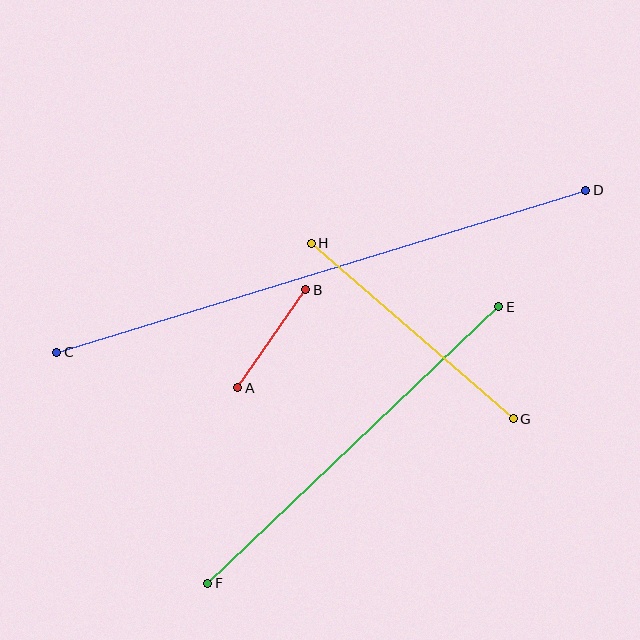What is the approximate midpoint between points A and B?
The midpoint is at approximately (272, 339) pixels.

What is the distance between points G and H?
The distance is approximately 268 pixels.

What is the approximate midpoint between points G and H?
The midpoint is at approximately (412, 331) pixels.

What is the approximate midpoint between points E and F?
The midpoint is at approximately (353, 445) pixels.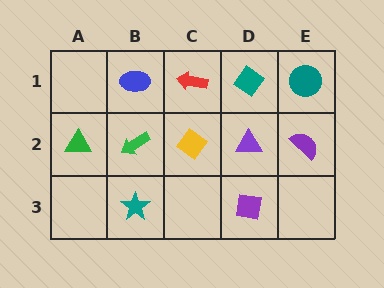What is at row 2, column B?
A green arrow.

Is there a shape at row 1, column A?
No, that cell is empty.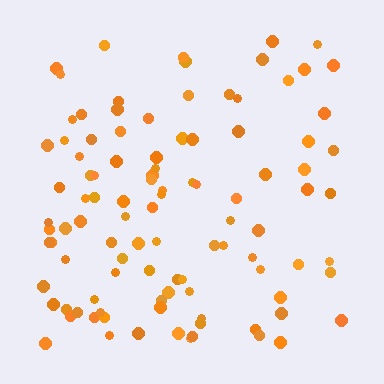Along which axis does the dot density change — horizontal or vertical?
Horizontal.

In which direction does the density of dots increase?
From right to left, with the left side densest.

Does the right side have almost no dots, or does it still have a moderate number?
Still a moderate number, just noticeably fewer than the left.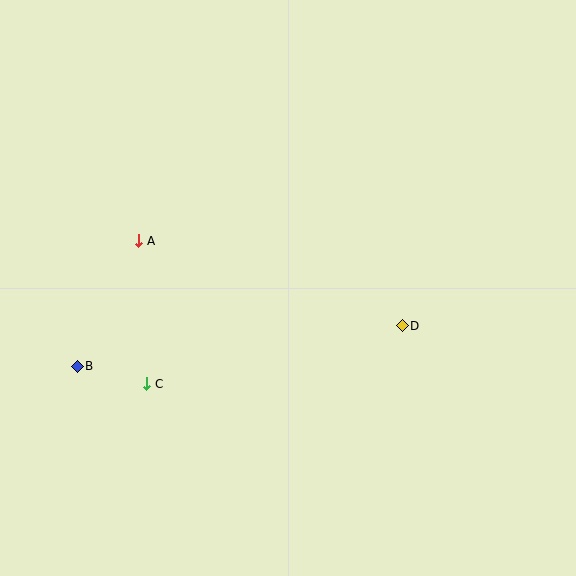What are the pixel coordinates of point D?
Point D is at (402, 326).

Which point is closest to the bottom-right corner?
Point D is closest to the bottom-right corner.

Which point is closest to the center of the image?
Point D at (402, 326) is closest to the center.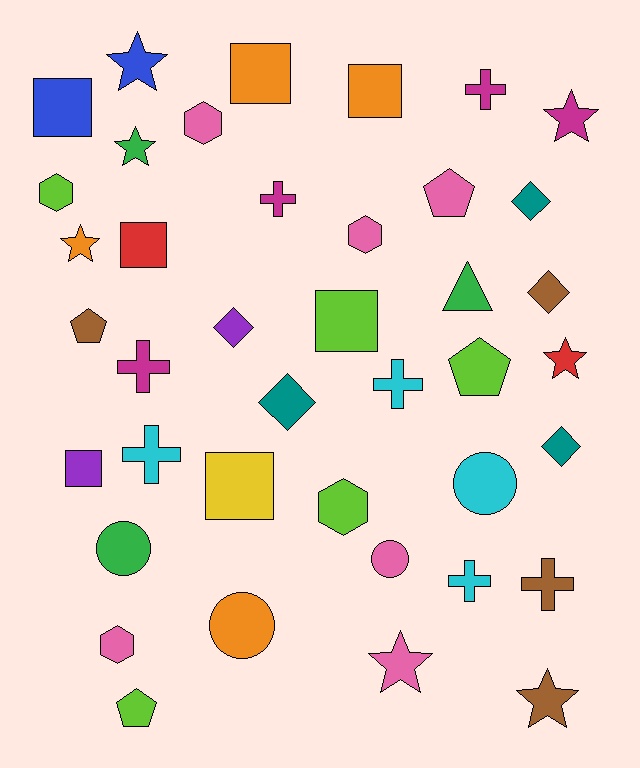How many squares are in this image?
There are 7 squares.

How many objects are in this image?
There are 40 objects.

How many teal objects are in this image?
There are 3 teal objects.